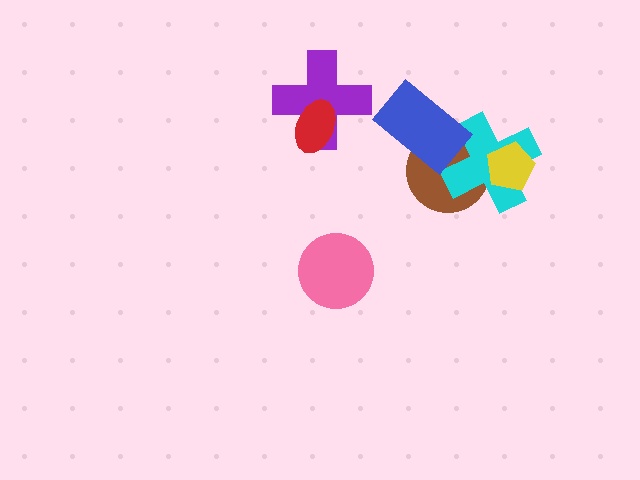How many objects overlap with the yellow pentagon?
1 object overlaps with the yellow pentagon.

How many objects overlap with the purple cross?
1 object overlaps with the purple cross.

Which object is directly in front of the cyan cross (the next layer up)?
The yellow pentagon is directly in front of the cyan cross.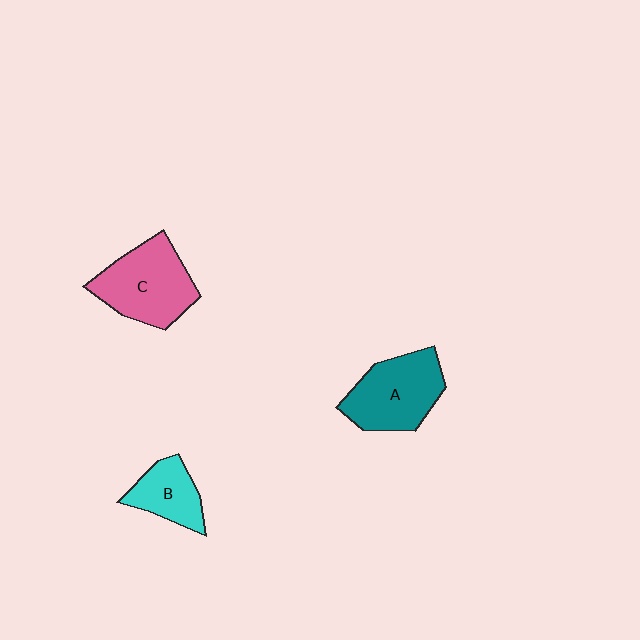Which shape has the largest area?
Shape C (pink).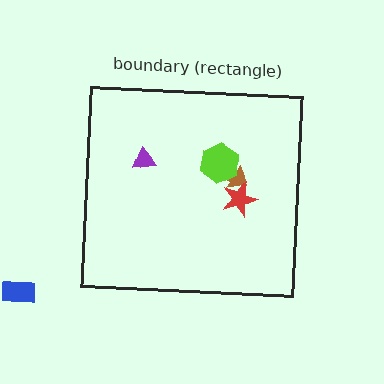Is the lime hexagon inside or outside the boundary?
Inside.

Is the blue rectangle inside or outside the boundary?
Outside.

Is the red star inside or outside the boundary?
Inside.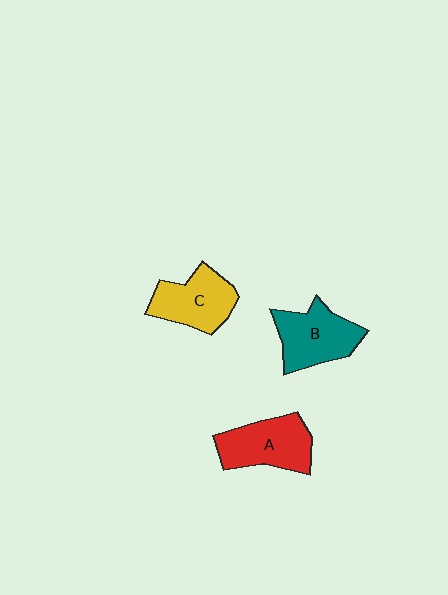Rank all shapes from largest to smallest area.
From largest to smallest: A (red), B (teal), C (yellow).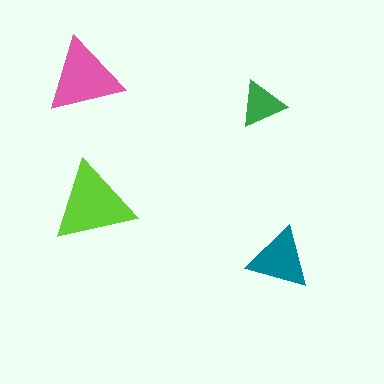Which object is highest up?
The pink triangle is topmost.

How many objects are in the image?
There are 4 objects in the image.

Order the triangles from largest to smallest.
the lime one, the pink one, the teal one, the green one.